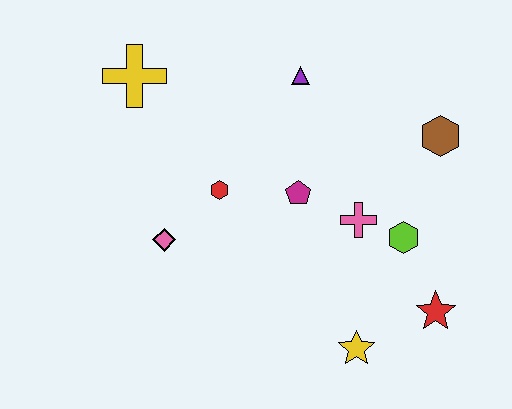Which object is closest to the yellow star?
The red star is closest to the yellow star.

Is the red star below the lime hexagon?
Yes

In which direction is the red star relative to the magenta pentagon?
The red star is to the right of the magenta pentagon.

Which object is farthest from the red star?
The yellow cross is farthest from the red star.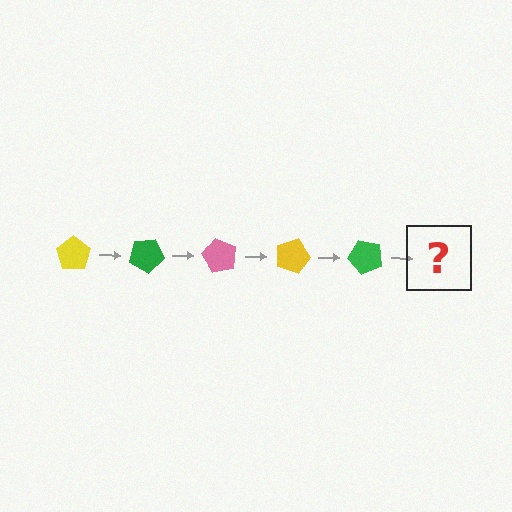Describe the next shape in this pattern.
It should be a pink pentagon, rotated 150 degrees from the start.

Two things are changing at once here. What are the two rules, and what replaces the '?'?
The two rules are that it rotates 30 degrees each step and the color cycles through yellow, green, and pink. The '?' should be a pink pentagon, rotated 150 degrees from the start.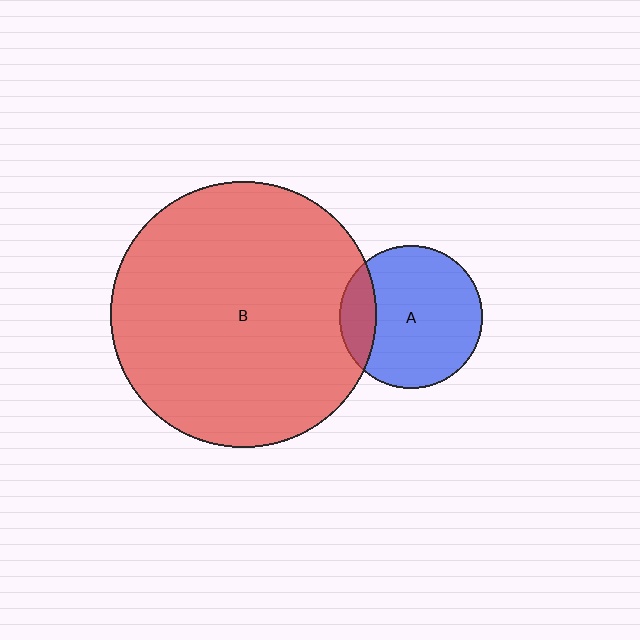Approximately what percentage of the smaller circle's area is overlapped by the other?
Approximately 20%.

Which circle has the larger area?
Circle B (red).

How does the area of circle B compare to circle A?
Approximately 3.5 times.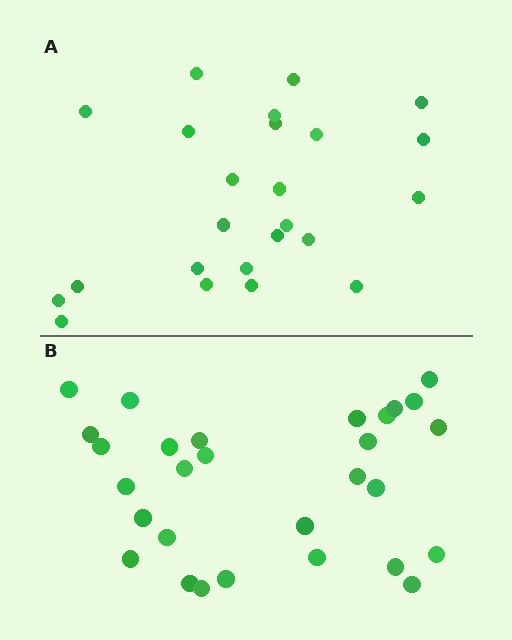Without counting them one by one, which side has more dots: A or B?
Region B (the bottom region) has more dots.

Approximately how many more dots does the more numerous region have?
Region B has about 5 more dots than region A.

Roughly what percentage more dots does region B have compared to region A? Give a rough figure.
About 20% more.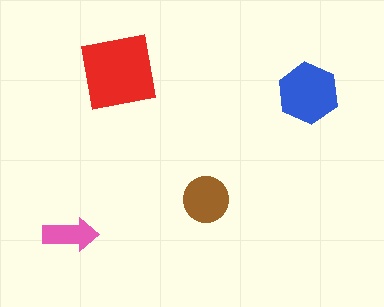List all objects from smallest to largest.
The pink arrow, the brown circle, the blue hexagon, the red square.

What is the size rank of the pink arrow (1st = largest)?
4th.